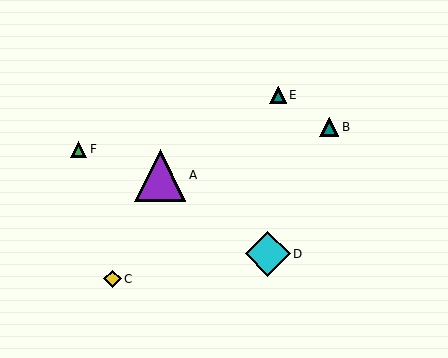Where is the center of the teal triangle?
The center of the teal triangle is at (329, 127).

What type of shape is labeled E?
Shape E is a teal triangle.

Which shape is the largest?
The purple triangle (labeled A) is the largest.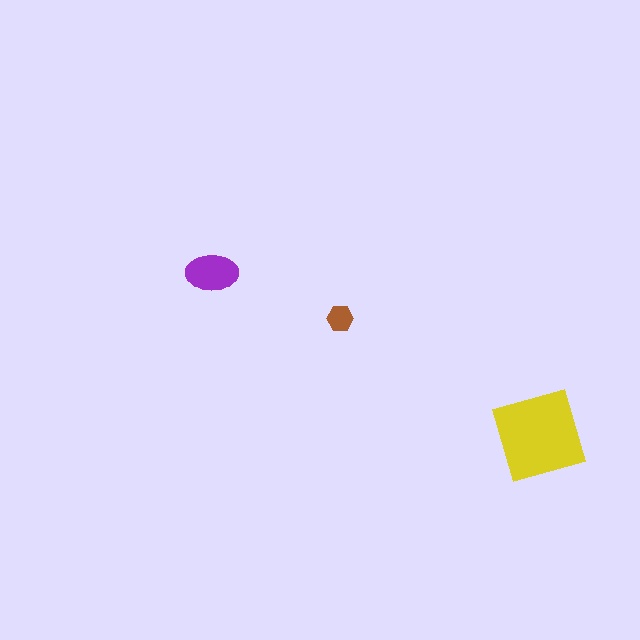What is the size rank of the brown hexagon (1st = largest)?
3rd.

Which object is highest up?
The purple ellipse is topmost.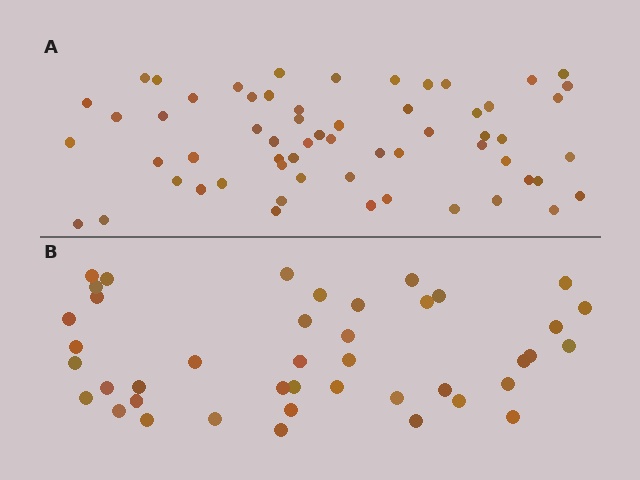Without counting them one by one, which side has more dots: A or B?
Region A (the top region) has more dots.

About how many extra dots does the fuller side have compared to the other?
Region A has approximately 20 more dots than region B.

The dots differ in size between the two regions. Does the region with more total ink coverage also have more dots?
No. Region B has more total ink coverage because its dots are larger, but region A actually contains more individual dots. Total area can be misleading — the number of items is what matters here.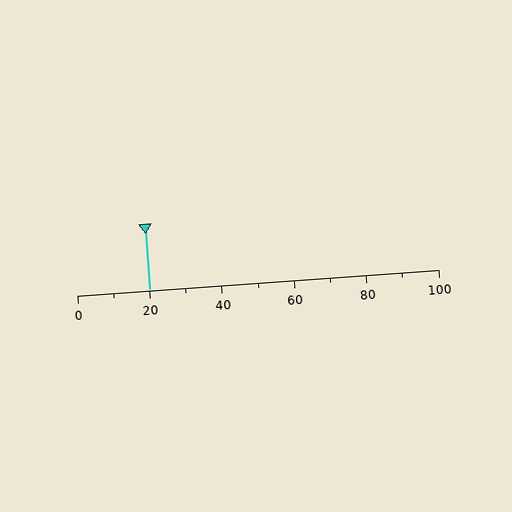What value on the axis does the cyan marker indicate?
The marker indicates approximately 20.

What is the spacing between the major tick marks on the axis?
The major ticks are spaced 20 apart.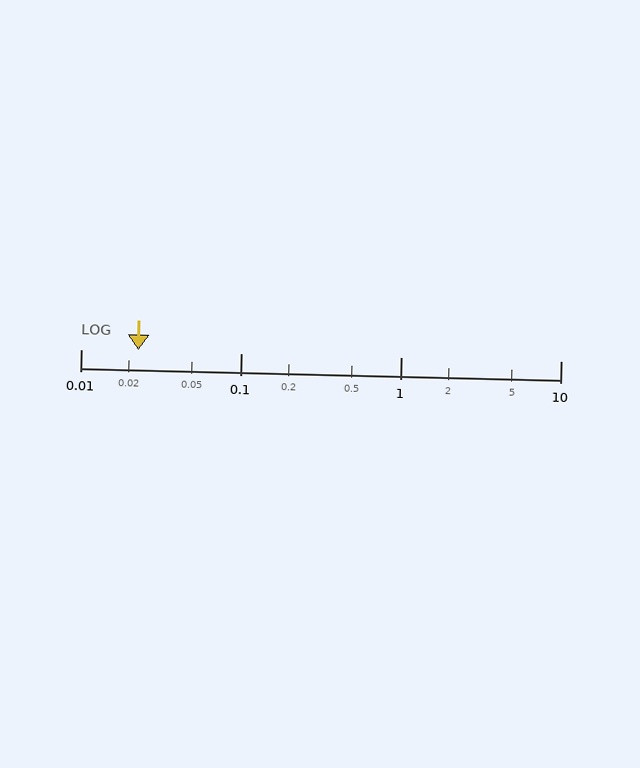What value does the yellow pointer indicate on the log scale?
The pointer indicates approximately 0.023.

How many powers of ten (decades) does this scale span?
The scale spans 3 decades, from 0.01 to 10.